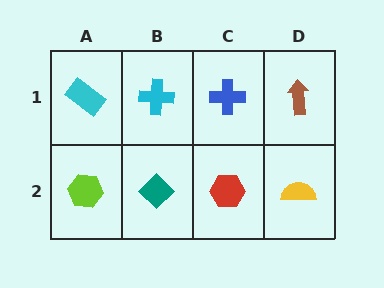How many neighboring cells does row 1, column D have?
2.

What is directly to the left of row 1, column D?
A blue cross.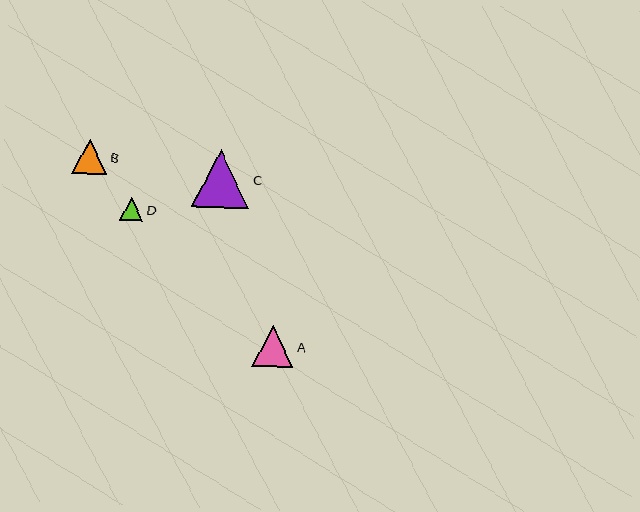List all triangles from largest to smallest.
From largest to smallest: C, A, B, D.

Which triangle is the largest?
Triangle C is the largest with a size of approximately 58 pixels.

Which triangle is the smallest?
Triangle D is the smallest with a size of approximately 24 pixels.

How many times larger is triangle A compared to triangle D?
Triangle A is approximately 1.7 times the size of triangle D.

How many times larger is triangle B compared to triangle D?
Triangle B is approximately 1.5 times the size of triangle D.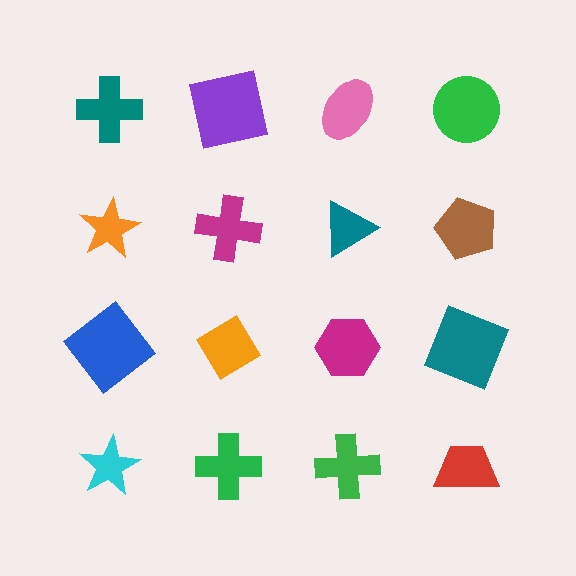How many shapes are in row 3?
4 shapes.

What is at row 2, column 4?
A brown pentagon.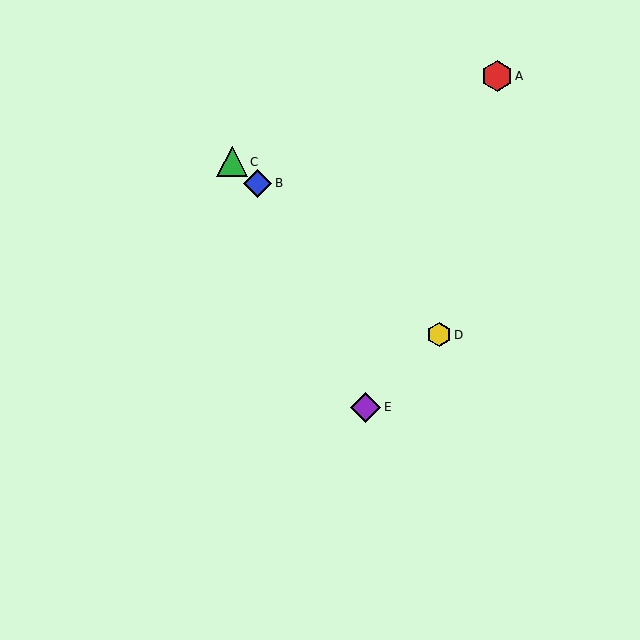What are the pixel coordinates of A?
Object A is at (497, 76).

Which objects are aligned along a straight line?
Objects B, C, D are aligned along a straight line.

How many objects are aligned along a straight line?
3 objects (B, C, D) are aligned along a straight line.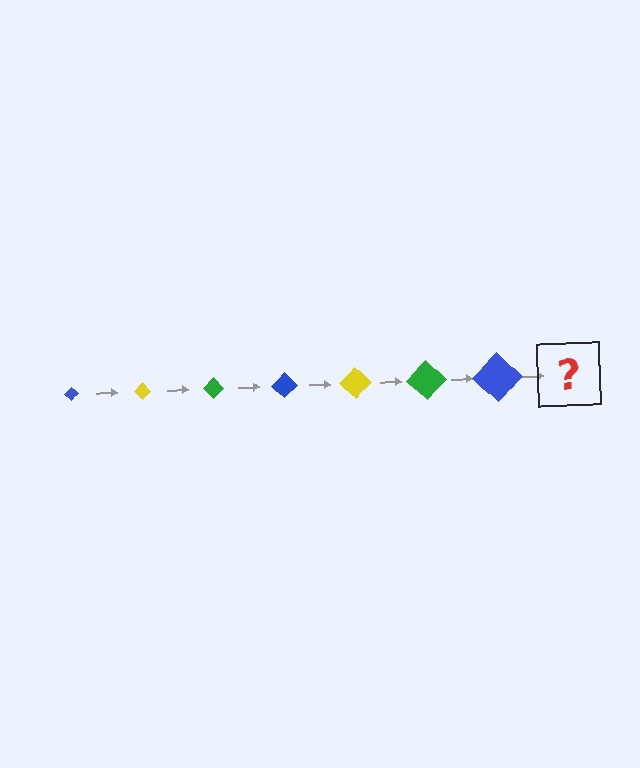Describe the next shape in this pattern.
It should be a yellow diamond, larger than the previous one.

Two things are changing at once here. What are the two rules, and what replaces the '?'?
The two rules are that the diamond grows larger each step and the color cycles through blue, yellow, and green. The '?' should be a yellow diamond, larger than the previous one.